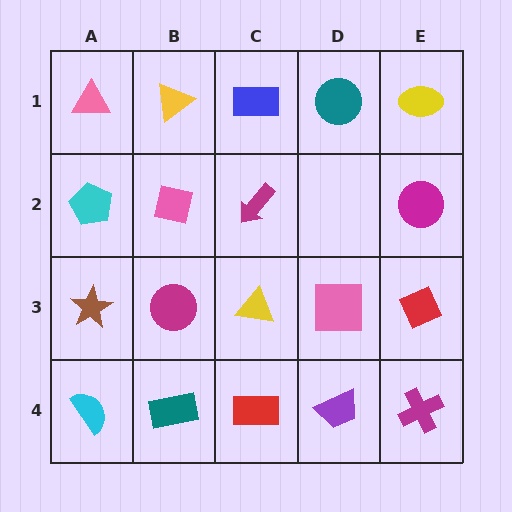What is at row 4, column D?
A purple trapezoid.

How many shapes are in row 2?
4 shapes.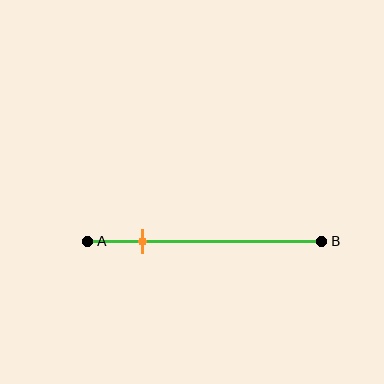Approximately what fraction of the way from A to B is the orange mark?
The orange mark is approximately 25% of the way from A to B.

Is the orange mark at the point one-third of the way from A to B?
No, the mark is at about 25% from A, not at the 33% one-third point.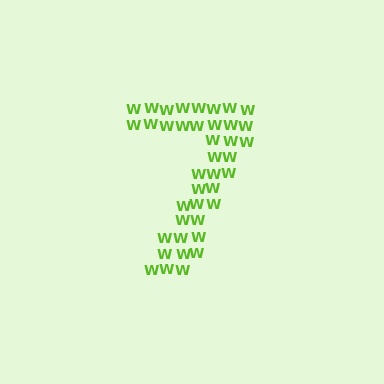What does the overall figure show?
The overall figure shows the digit 7.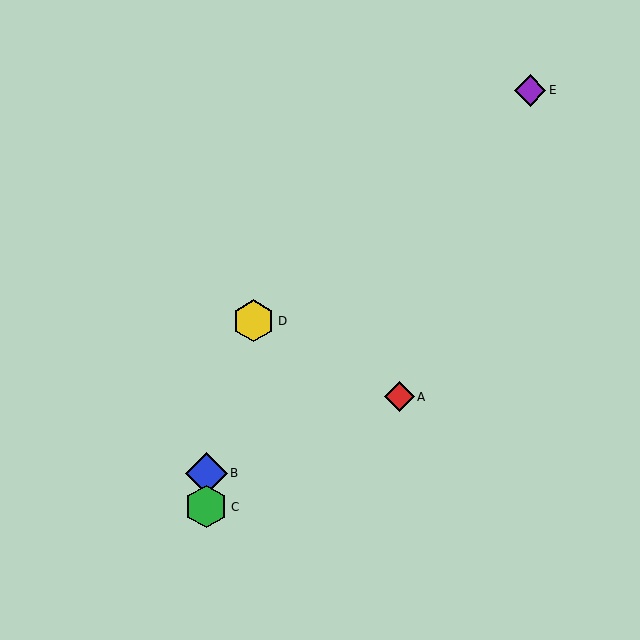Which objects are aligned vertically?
Objects B, C are aligned vertically.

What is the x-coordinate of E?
Object E is at x≈530.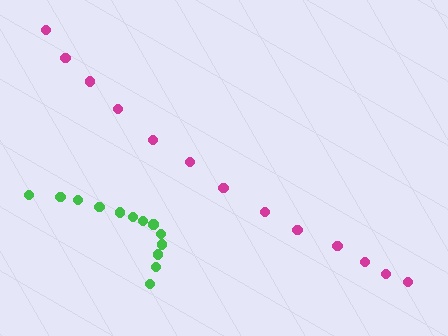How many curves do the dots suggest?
There are 2 distinct paths.